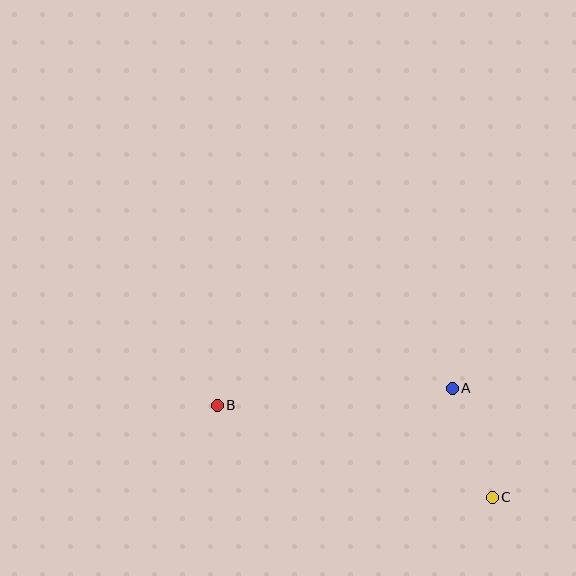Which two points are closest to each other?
Points A and C are closest to each other.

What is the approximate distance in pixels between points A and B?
The distance between A and B is approximately 236 pixels.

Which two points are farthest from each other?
Points B and C are farthest from each other.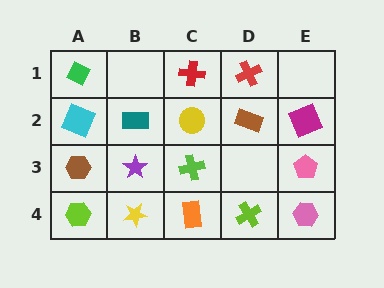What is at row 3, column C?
A lime cross.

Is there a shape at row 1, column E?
No, that cell is empty.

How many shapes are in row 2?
5 shapes.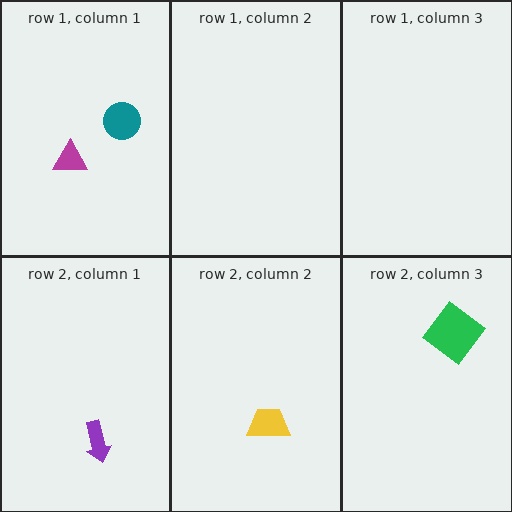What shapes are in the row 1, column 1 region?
The magenta triangle, the teal circle.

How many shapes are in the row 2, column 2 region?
1.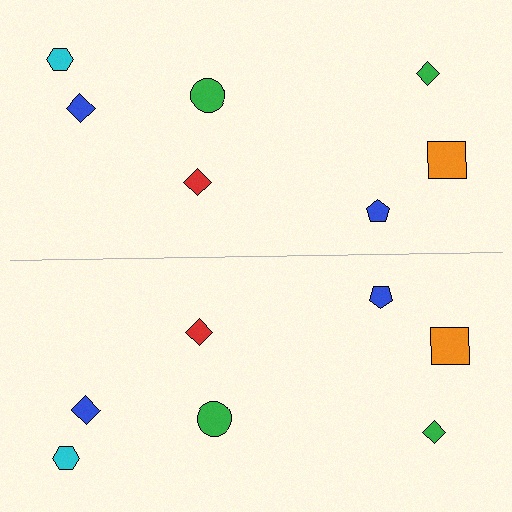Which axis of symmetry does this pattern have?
The pattern has a horizontal axis of symmetry running through the center of the image.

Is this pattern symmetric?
Yes, this pattern has bilateral (reflection) symmetry.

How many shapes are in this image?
There are 14 shapes in this image.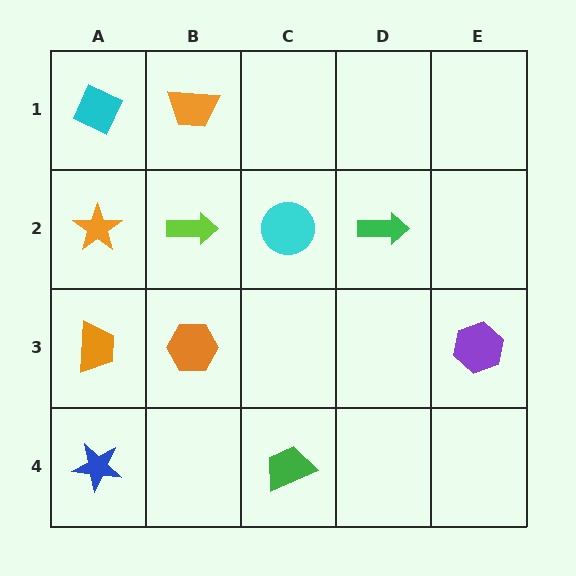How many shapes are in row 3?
3 shapes.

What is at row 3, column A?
An orange trapezoid.